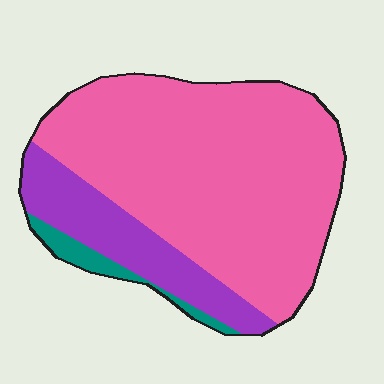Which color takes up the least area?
Teal, at roughly 5%.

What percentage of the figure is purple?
Purple takes up about one fifth (1/5) of the figure.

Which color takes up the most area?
Pink, at roughly 75%.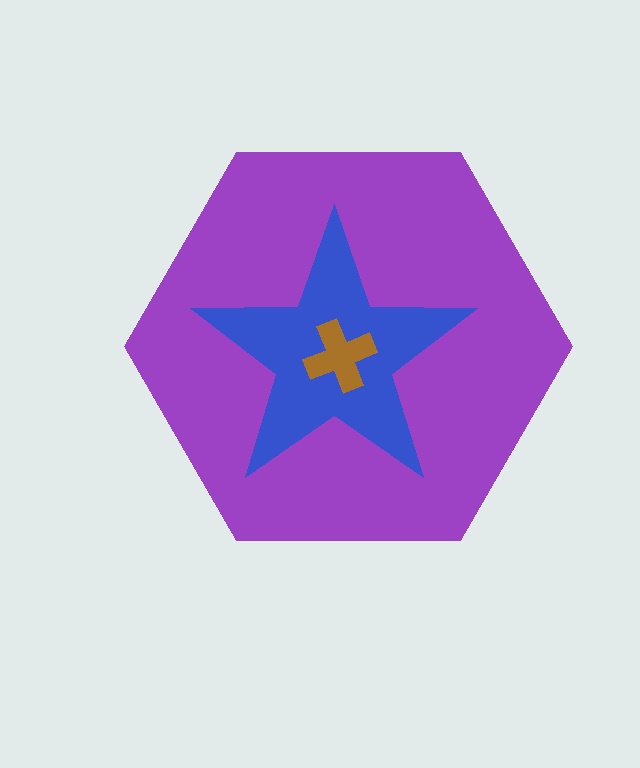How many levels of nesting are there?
3.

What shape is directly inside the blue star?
The brown cross.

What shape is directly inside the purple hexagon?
The blue star.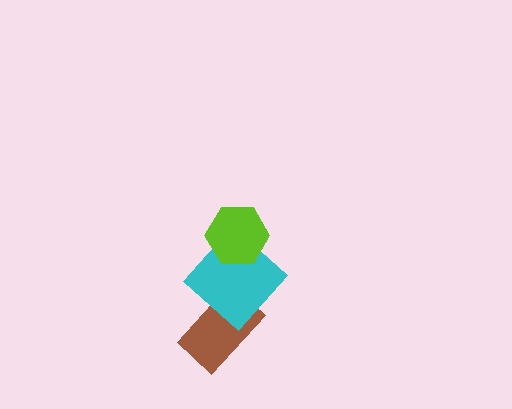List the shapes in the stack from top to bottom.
From top to bottom: the lime hexagon, the cyan diamond, the brown rectangle.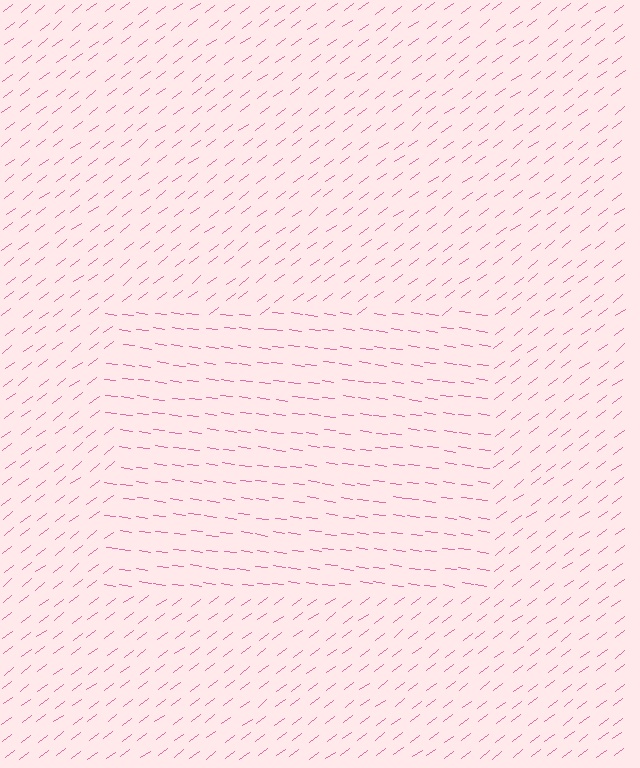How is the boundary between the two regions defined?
The boundary is defined purely by a change in line orientation (approximately 45 degrees difference). All lines are the same color and thickness.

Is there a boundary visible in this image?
Yes, there is a texture boundary formed by a change in line orientation.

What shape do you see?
I see a rectangle.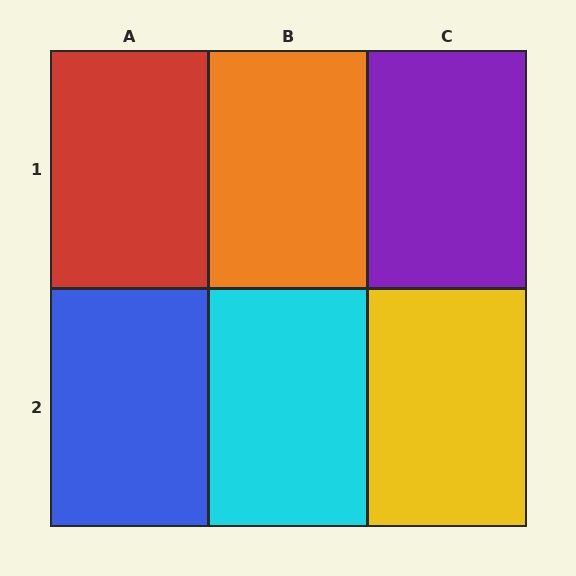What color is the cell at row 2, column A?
Blue.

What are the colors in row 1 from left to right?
Red, orange, purple.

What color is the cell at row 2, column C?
Yellow.